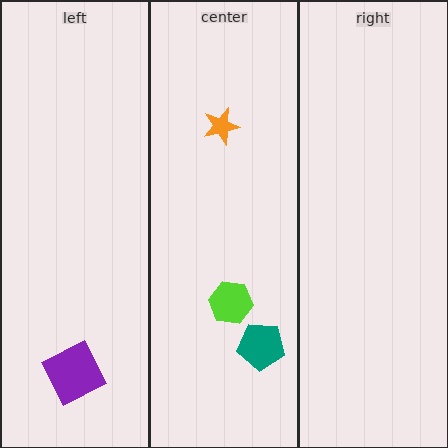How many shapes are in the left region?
1.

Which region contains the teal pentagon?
The center region.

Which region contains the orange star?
The center region.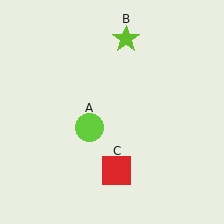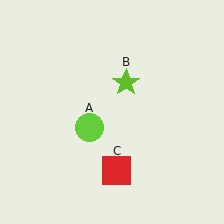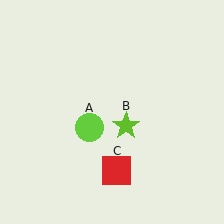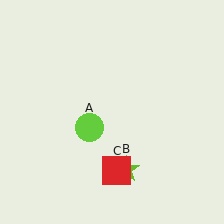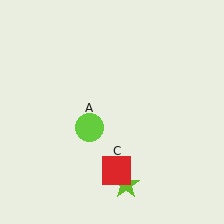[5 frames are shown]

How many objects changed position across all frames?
1 object changed position: lime star (object B).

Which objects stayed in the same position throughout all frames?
Lime circle (object A) and red square (object C) remained stationary.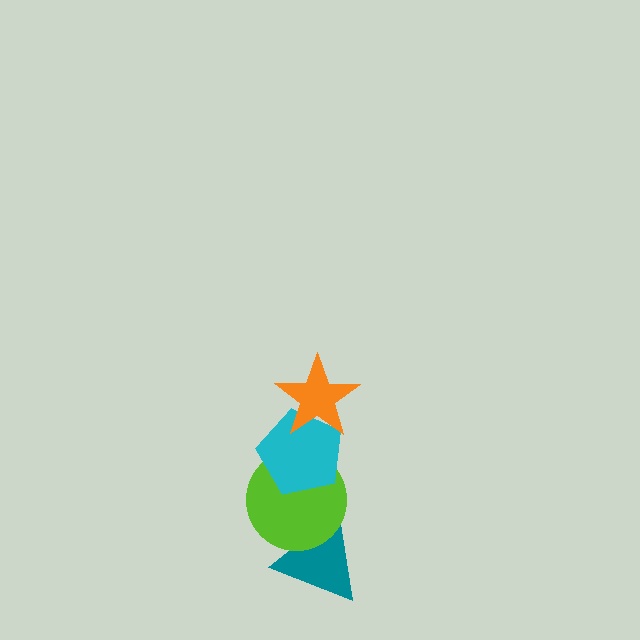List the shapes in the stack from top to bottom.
From top to bottom: the orange star, the cyan pentagon, the lime circle, the teal triangle.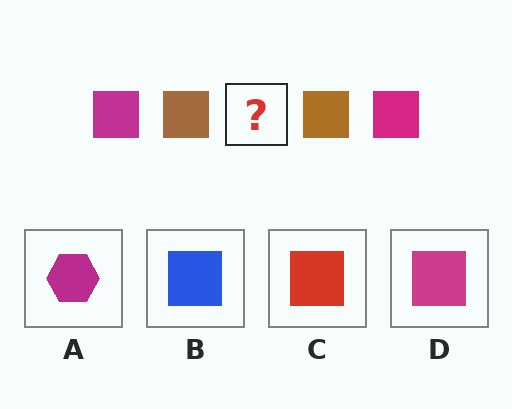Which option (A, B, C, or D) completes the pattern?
D.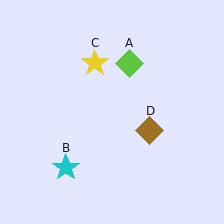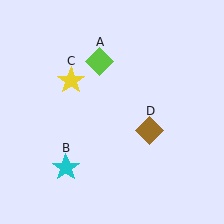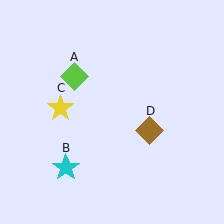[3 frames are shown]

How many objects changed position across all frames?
2 objects changed position: lime diamond (object A), yellow star (object C).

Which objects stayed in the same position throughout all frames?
Cyan star (object B) and brown diamond (object D) remained stationary.